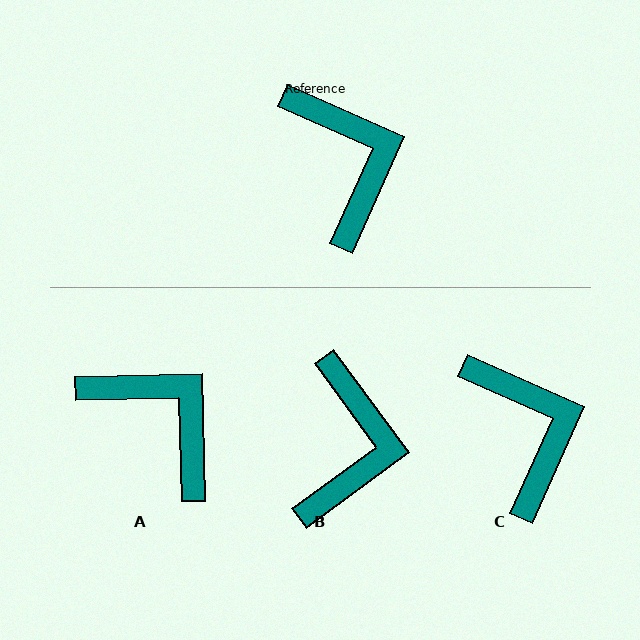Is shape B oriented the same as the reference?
No, it is off by about 30 degrees.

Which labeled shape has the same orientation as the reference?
C.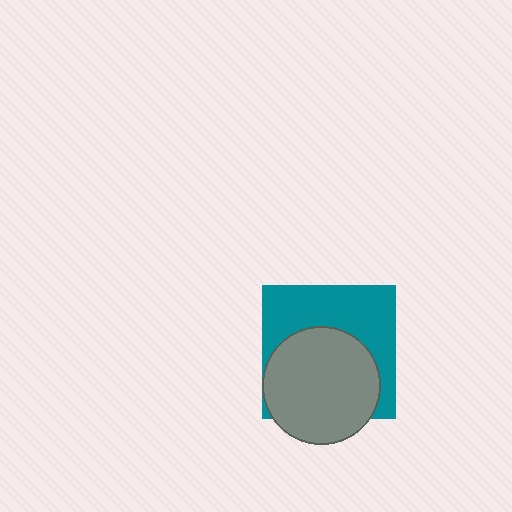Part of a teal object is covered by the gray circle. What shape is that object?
It is a square.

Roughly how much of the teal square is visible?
About half of it is visible (roughly 48%).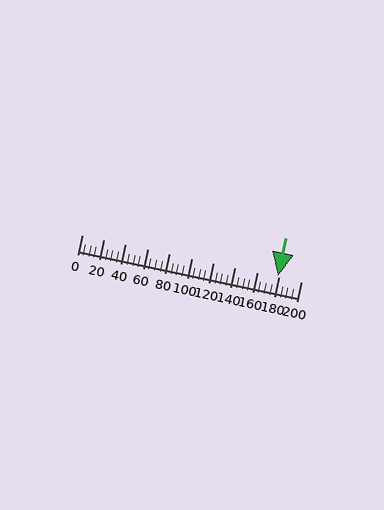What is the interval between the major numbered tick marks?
The major tick marks are spaced 20 units apart.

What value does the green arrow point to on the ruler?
The green arrow points to approximately 179.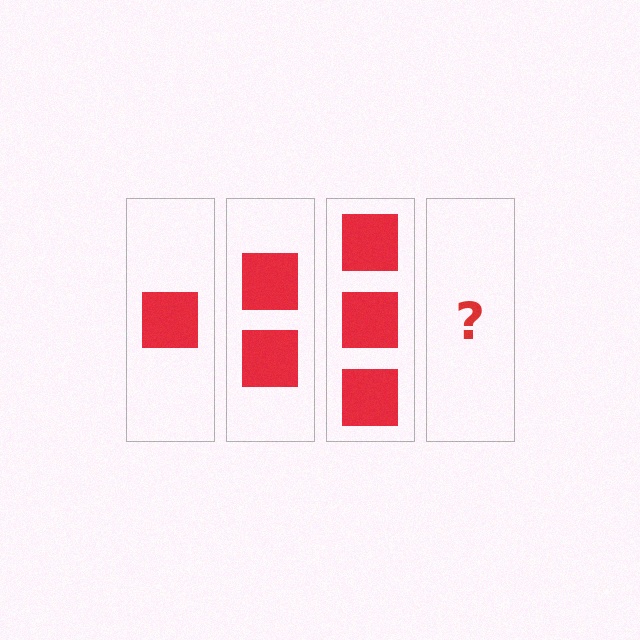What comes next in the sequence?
The next element should be 4 squares.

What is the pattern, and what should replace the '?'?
The pattern is that each step adds one more square. The '?' should be 4 squares.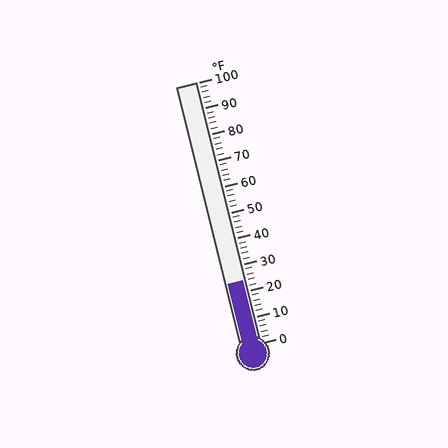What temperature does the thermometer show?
The thermometer shows approximately 24°F.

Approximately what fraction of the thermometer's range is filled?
The thermometer is filled to approximately 25% of its range.